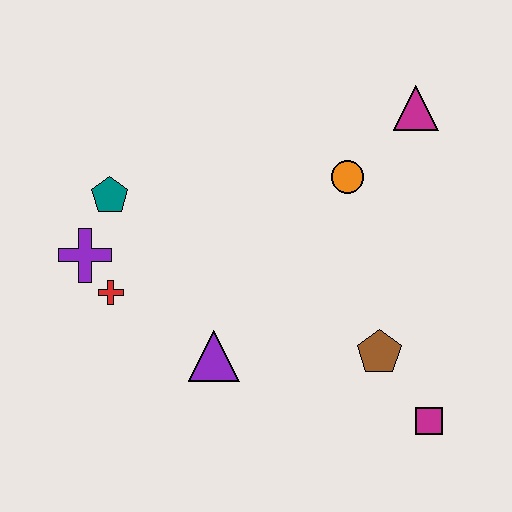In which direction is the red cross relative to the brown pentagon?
The red cross is to the left of the brown pentagon.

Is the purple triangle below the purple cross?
Yes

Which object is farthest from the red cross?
The magenta triangle is farthest from the red cross.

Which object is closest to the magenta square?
The brown pentagon is closest to the magenta square.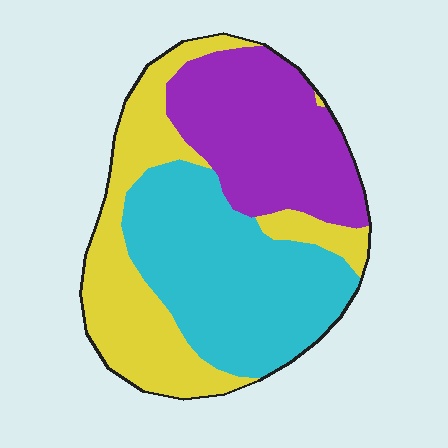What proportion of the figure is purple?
Purple covers around 30% of the figure.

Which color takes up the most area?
Cyan, at roughly 40%.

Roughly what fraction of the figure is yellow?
Yellow covers 32% of the figure.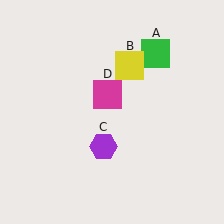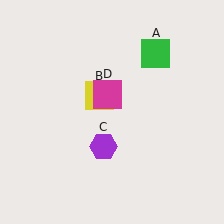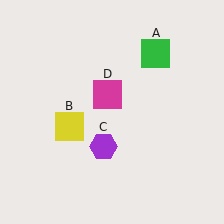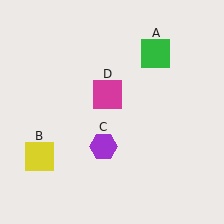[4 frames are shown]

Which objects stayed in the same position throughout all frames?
Green square (object A) and purple hexagon (object C) and magenta square (object D) remained stationary.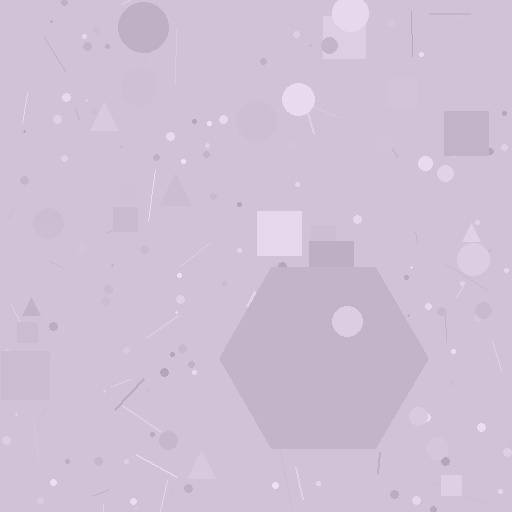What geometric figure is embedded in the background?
A hexagon is embedded in the background.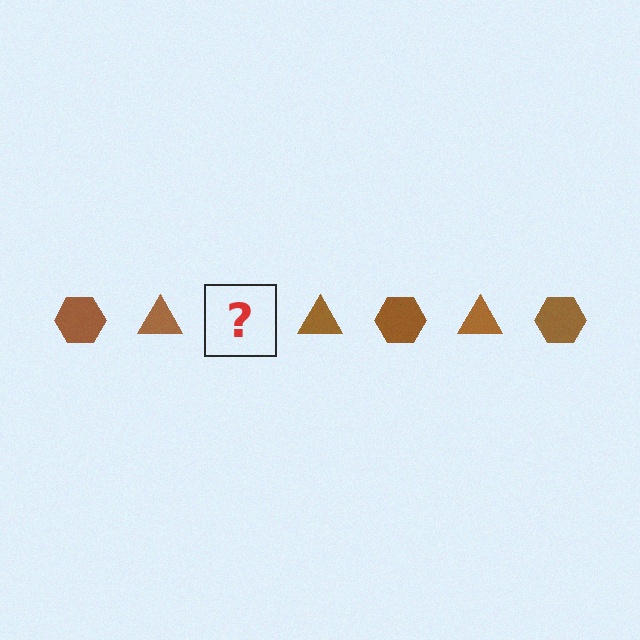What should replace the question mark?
The question mark should be replaced with a brown hexagon.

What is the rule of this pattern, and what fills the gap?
The rule is that the pattern cycles through hexagon, triangle shapes in brown. The gap should be filled with a brown hexagon.